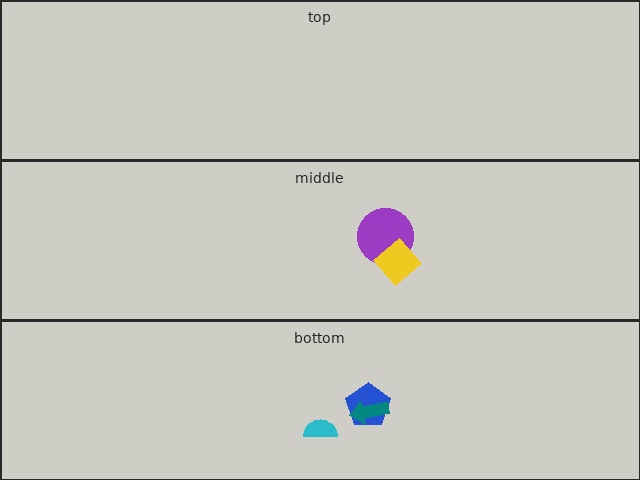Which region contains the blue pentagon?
The bottom region.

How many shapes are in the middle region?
2.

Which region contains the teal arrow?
The bottom region.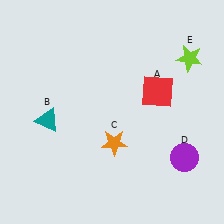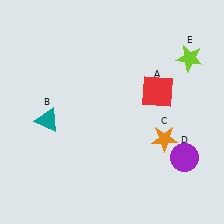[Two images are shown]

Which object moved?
The orange star (C) moved right.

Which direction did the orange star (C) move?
The orange star (C) moved right.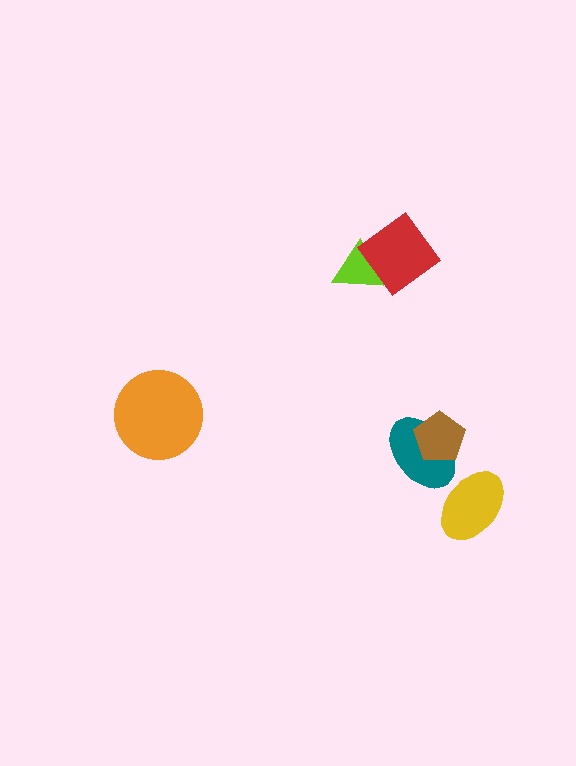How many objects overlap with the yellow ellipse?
0 objects overlap with the yellow ellipse.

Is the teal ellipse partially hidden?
Yes, it is partially covered by another shape.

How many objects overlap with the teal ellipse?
1 object overlaps with the teal ellipse.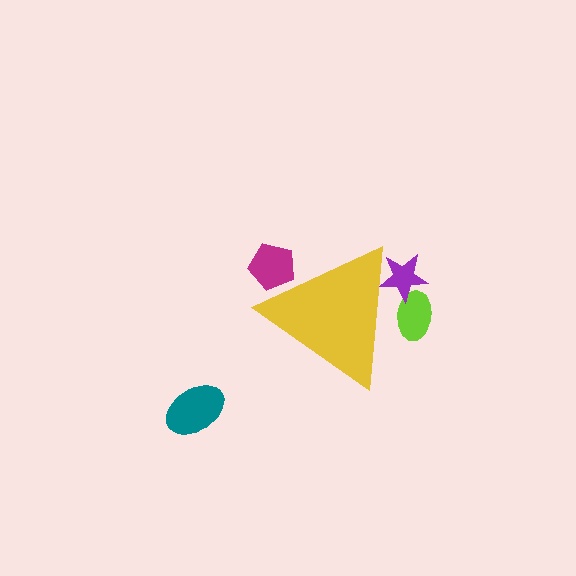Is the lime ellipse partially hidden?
Yes, the lime ellipse is partially hidden behind the yellow triangle.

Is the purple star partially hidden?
Yes, the purple star is partially hidden behind the yellow triangle.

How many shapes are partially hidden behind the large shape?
3 shapes are partially hidden.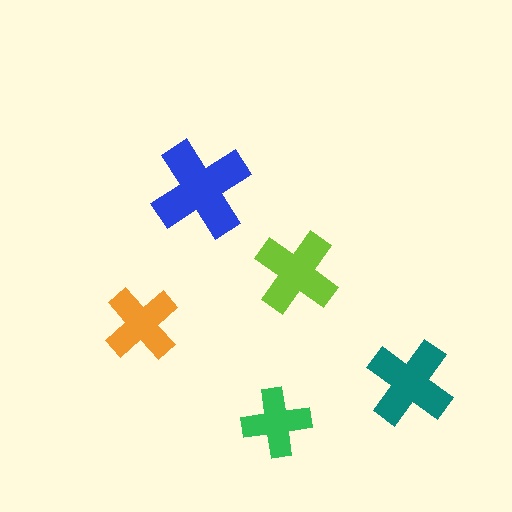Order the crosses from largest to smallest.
the blue one, the teal one, the lime one, the orange one, the green one.